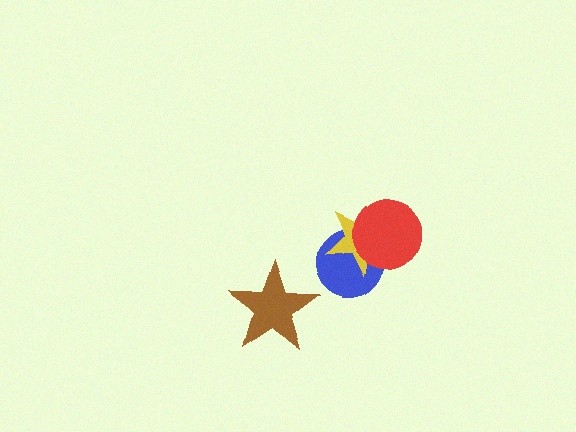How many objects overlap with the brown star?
0 objects overlap with the brown star.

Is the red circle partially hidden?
No, no other shape covers it.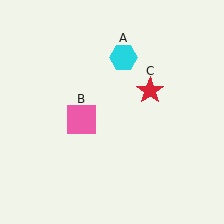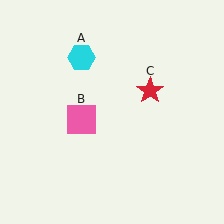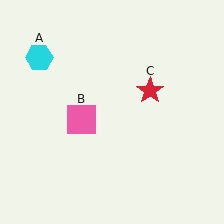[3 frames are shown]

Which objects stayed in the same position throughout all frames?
Pink square (object B) and red star (object C) remained stationary.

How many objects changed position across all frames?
1 object changed position: cyan hexagon (object A).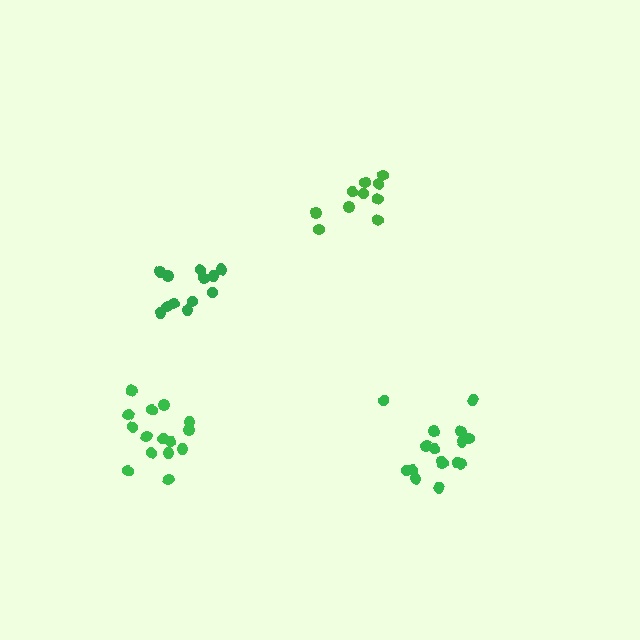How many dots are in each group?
Group 1: 10 dots, Group 2: 12 dots, Group 3: 16 dots, Group 4: 15 dots (53 total).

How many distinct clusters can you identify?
There are 4 distinct clusters.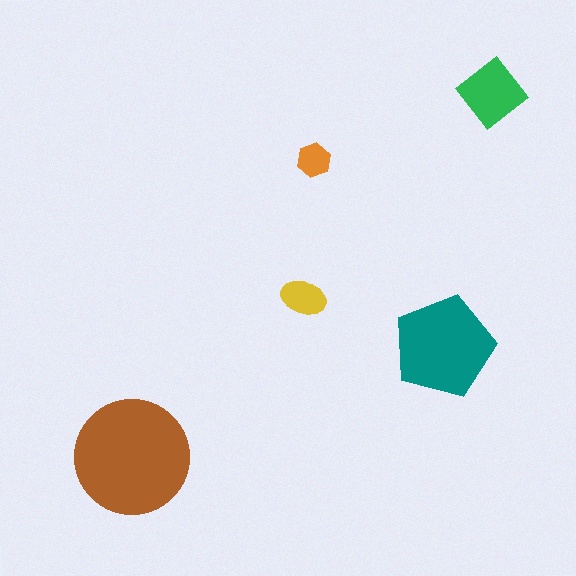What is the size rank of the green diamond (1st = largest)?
3rd.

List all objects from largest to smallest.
The brown circle, the teal pentagon, the green diamond, the yellow ellipse, the orange hexagon.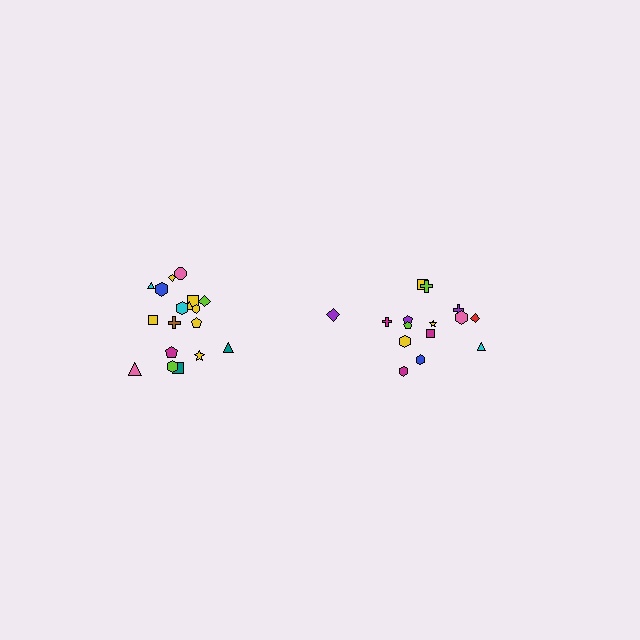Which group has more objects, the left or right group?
The left group.